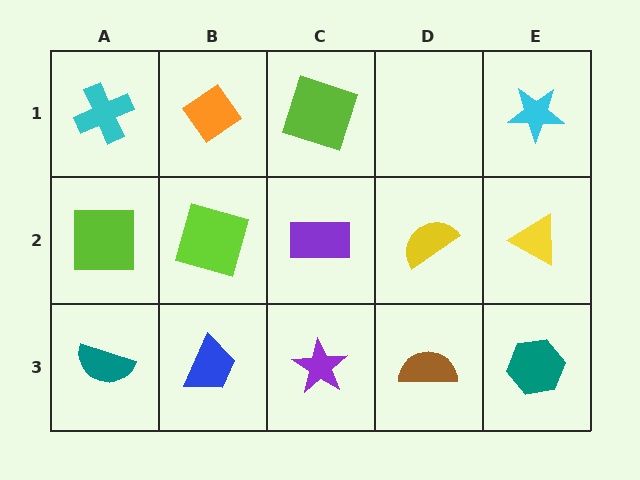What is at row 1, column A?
A cyan cross.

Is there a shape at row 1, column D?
No, that cell is empty.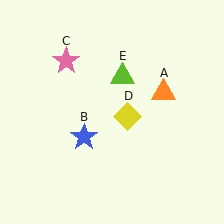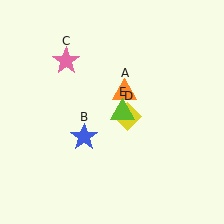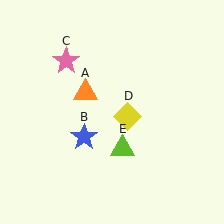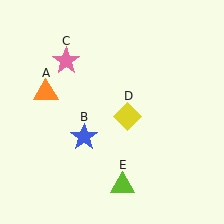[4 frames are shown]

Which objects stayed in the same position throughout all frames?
Blue star (object B) and pink star (object C) and yellow diamond (object D) remained stationary.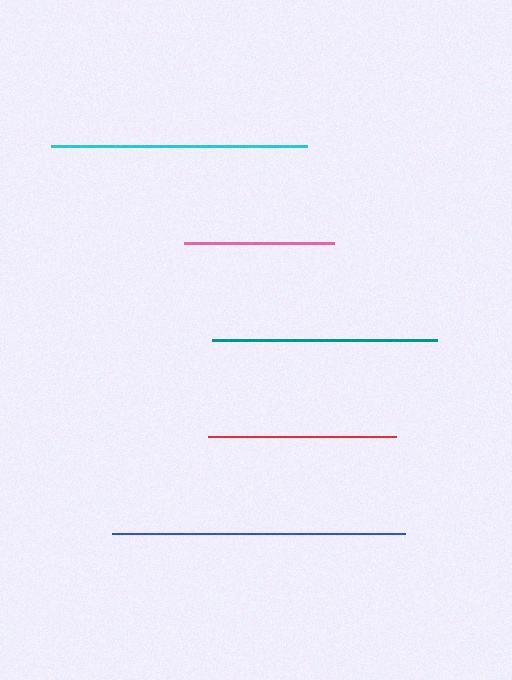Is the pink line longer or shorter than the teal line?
The teal line is longer than the pink line.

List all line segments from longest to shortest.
From longest to shortest: blue, cyan, teal, red, pink.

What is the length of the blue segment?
The blue segment is approximately 293 pixels long.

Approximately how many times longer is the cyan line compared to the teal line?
The cyan line is approximately 1.1 times the length of the teal line.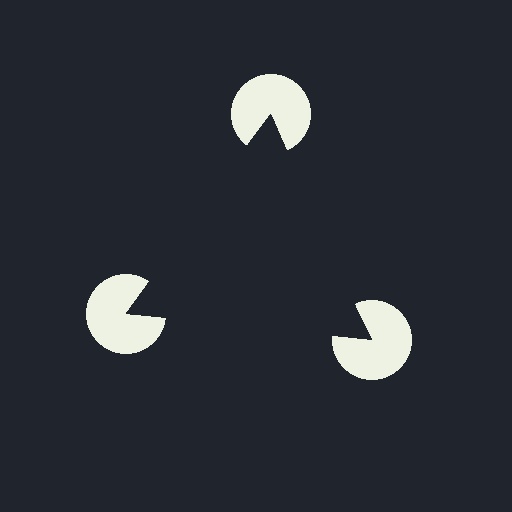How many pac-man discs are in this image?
There are 3 — one at each vertex of the illusory triangle.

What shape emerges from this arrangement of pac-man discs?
An illusory triangle — its edges are inferred from the aligned wedge cuts in the pac-man discs, not physically drawn.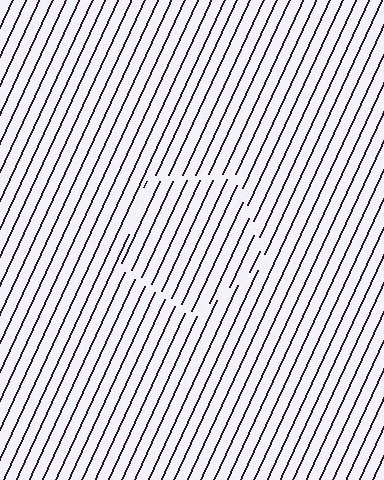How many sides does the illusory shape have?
5 sides — the line-ends trace a pentagon.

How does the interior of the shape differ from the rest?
The interior of the shape contains the same grating, shifted by half a period — the contour is defined by the phase discontinuity where line-ends from the inner and outer gratings abut.